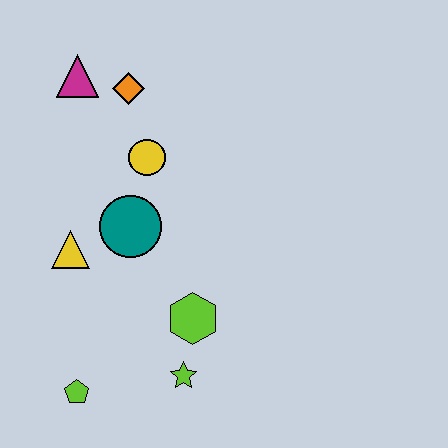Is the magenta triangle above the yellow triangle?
Yes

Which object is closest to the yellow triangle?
The teal circle is closest to the yellow triangle.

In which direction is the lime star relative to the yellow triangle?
The lime star is below the yellow triangle.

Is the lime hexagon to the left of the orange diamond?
No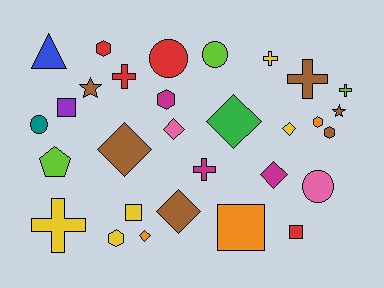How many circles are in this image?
There are 4 circles.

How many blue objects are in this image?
There is 1 blue object.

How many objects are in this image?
There are 30 objects.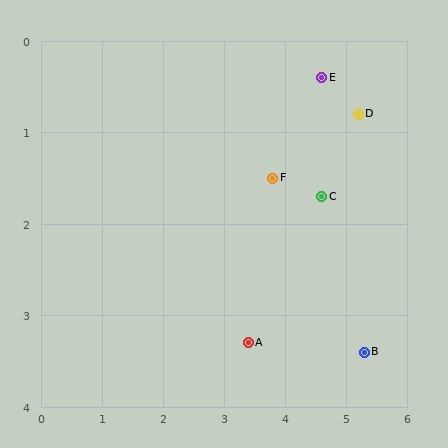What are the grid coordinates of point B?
Point B is at approximately (5.3, 3.4).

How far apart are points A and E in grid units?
Points A and E are about 3.1 grid units apart.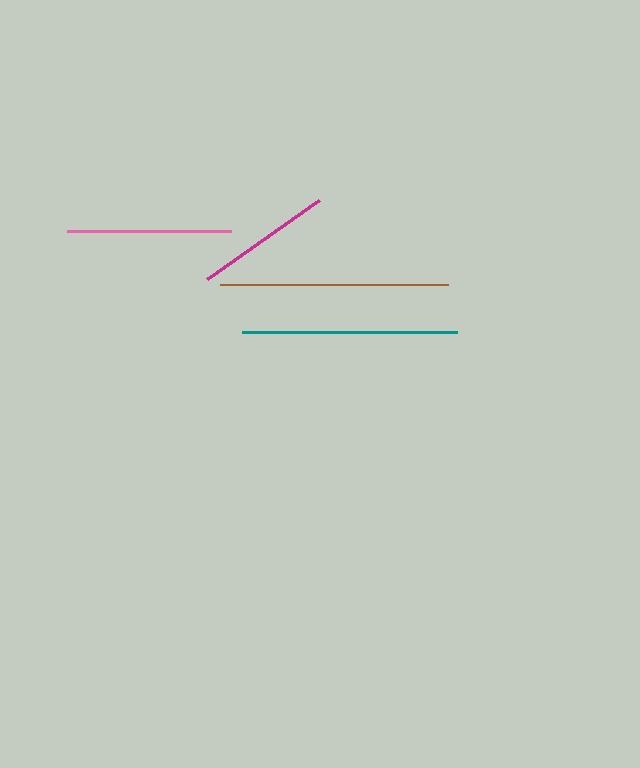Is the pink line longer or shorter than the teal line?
The teal line is longer than the pink line.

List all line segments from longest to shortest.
From longest to shortest: brown, teal, pink, magenta.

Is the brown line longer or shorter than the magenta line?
The brown line is longer than the magenta line.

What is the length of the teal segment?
The teal segment is approximately 216 pixels long.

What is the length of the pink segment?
The pink segment is approximately 163 pixels long.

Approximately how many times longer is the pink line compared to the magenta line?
The pink line is approximately 1.2 times the length of the magenta line.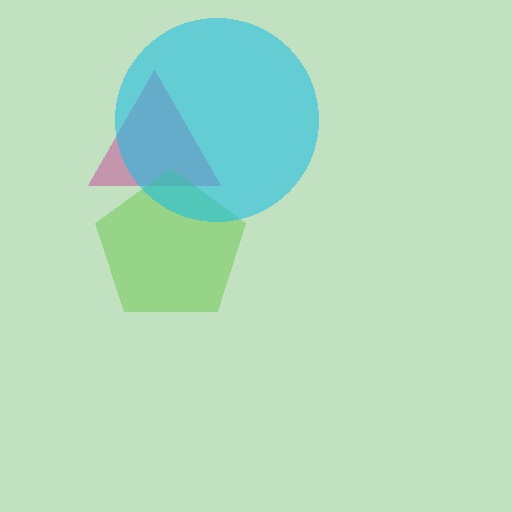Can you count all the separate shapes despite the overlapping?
Yes, there are 3 separate shapes.